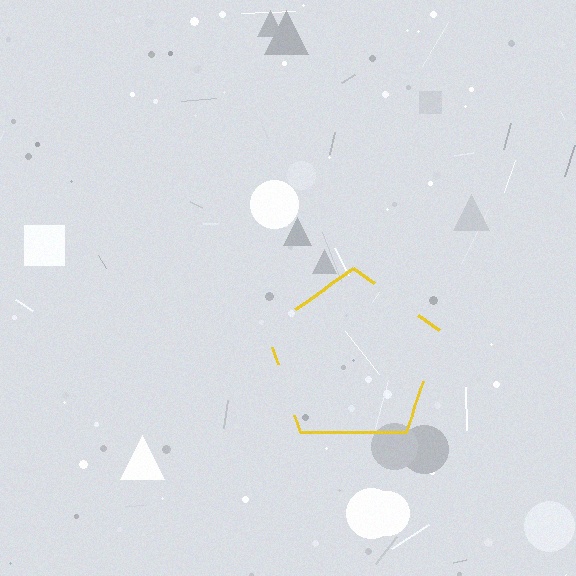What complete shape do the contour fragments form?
The contour fragments form a pentagon.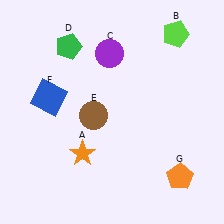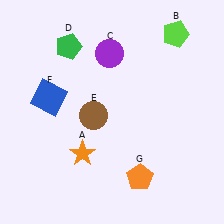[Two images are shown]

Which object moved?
The orange pentagon (G) moved left.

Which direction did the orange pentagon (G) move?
The orange pentagon (G) moved left.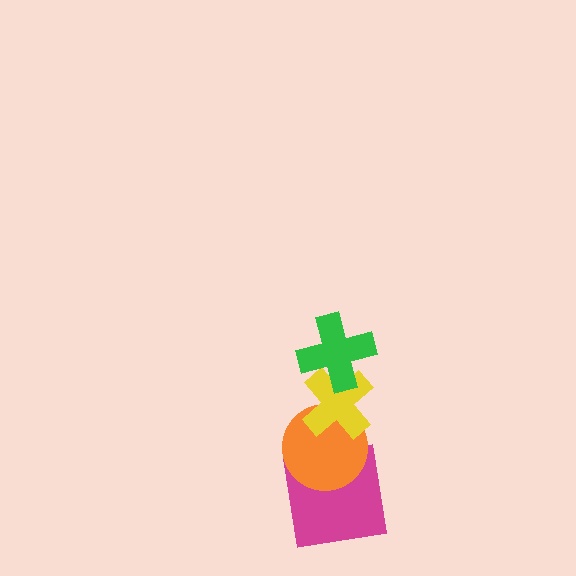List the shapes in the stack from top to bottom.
From top to bottom: the green cross, the yellow cross, the orange circle, the magenta square.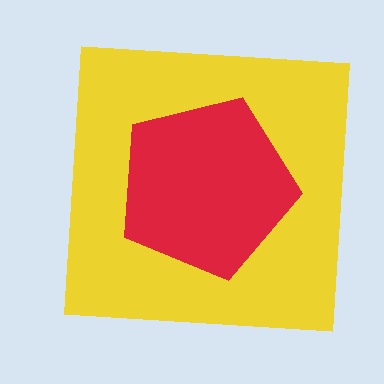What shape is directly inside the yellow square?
The red pentagon.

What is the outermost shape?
The yellow square.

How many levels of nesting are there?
2.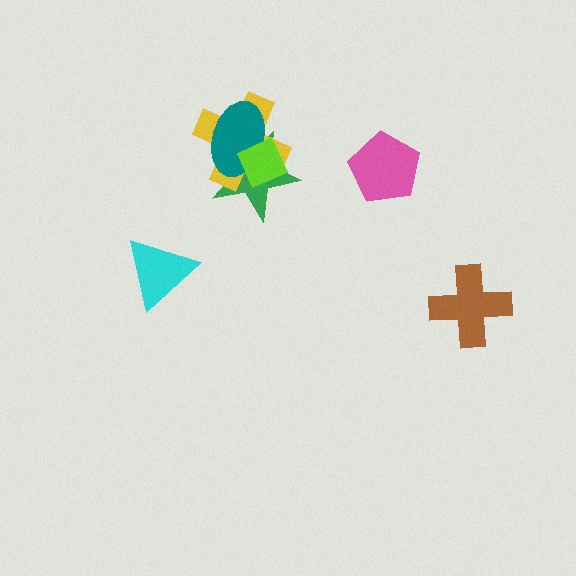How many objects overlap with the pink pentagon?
0 objects overlap with the pink pentagon.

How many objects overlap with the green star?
3 objects overlap with the green star.